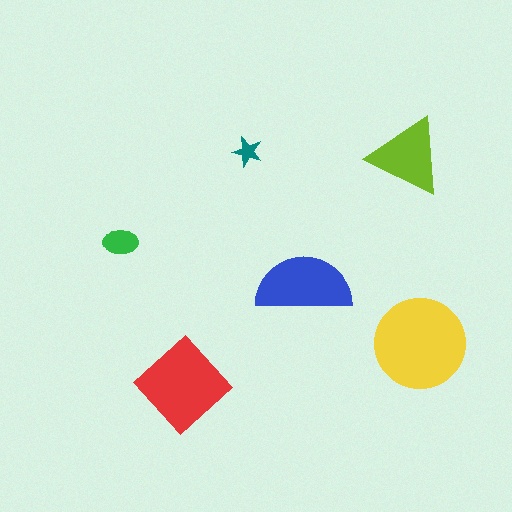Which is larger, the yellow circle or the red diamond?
The yellow circle.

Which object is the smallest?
The teal star.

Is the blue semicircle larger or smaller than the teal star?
Larger.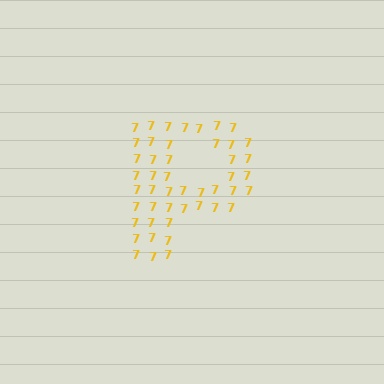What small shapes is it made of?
It is made of small digit 7's.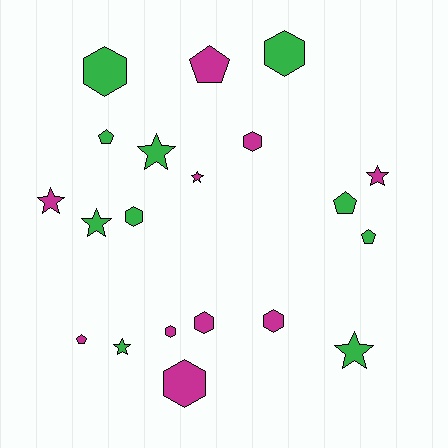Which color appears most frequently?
Magenta, with 10 objects.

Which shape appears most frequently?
Hexagon, with 8 objects.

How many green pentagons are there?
There are 3 green pentagons.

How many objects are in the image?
There are 20 objects.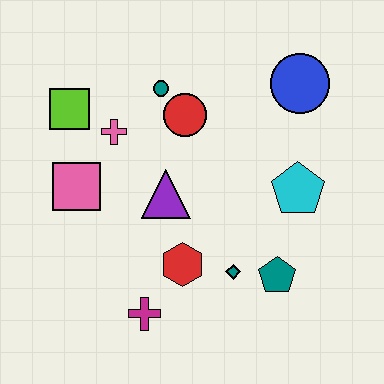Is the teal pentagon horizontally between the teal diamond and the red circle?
No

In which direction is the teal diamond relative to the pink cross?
The teal diamond is below the pink cross.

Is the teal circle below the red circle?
No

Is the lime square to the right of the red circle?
No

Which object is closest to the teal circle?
The red circle is closest to the teal circle.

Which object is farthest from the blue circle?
The magenta cross is farthest from the blue circle.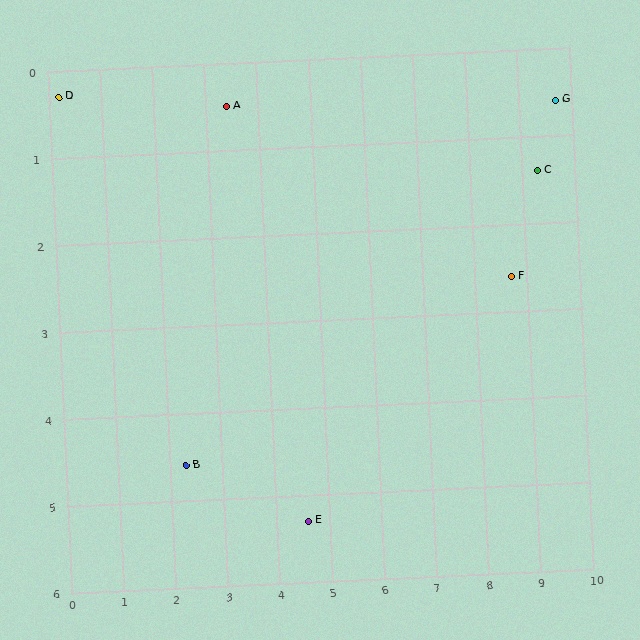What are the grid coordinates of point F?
Point F is at approximately (8.7, 2.6).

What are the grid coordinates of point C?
Point C is at approximately (9.3, 1.4).